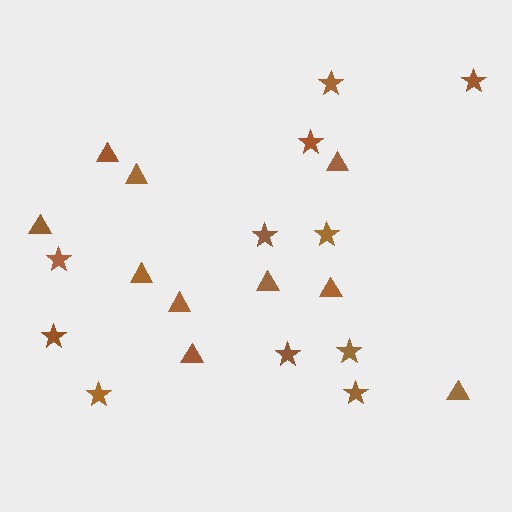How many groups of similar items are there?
There are 2 groups: one group of triangles (10) and one group of stars (11).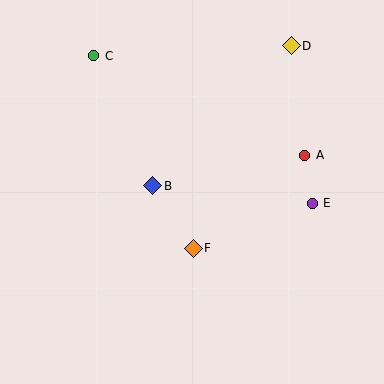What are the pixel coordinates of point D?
Point D is at (291, 46).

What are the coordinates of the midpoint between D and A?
The midpoint between D and A is at (298, 100).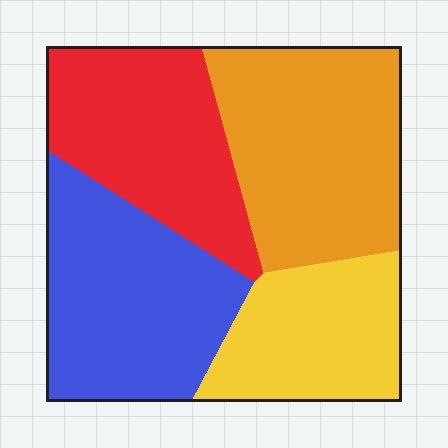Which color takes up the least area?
Yellow, at roughly 20%.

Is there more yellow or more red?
Red.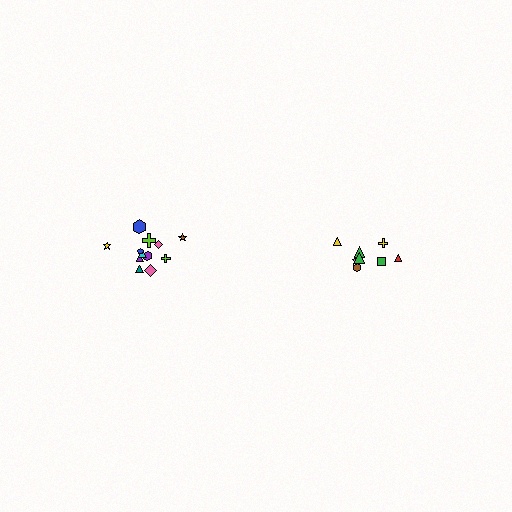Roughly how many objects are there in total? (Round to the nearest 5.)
Roughly 20 objects in total.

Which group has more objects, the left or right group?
The left group.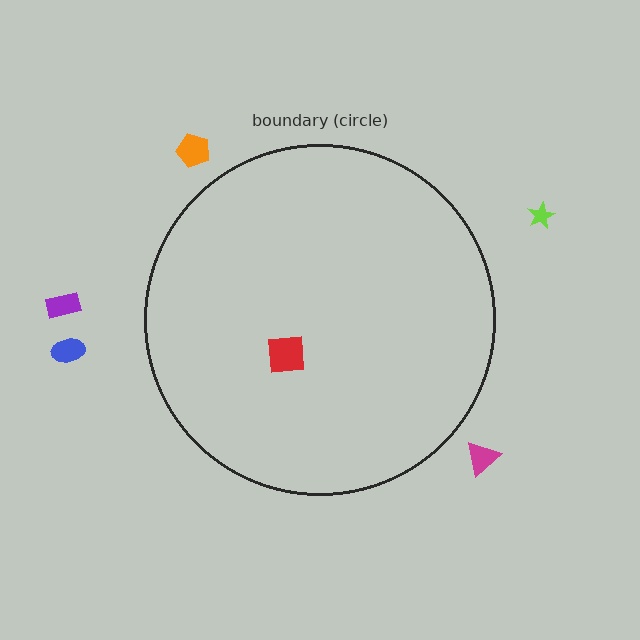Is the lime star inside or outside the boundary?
Outside.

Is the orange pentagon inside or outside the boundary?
Outside.